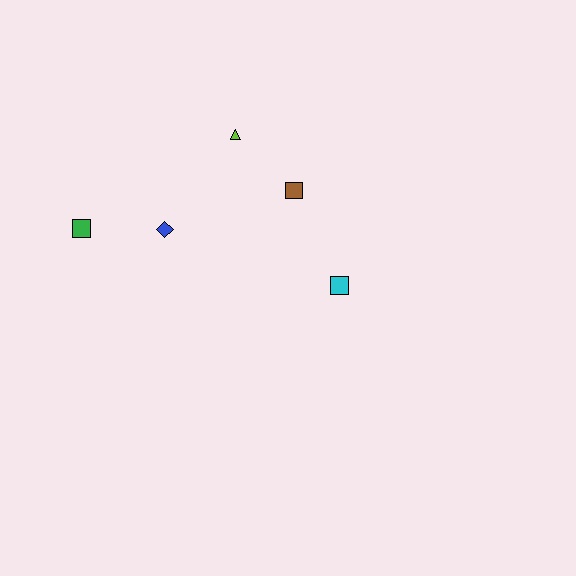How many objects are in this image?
There are 5 objects.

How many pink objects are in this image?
There are no pink objects.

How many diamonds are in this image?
There is 1 diamond.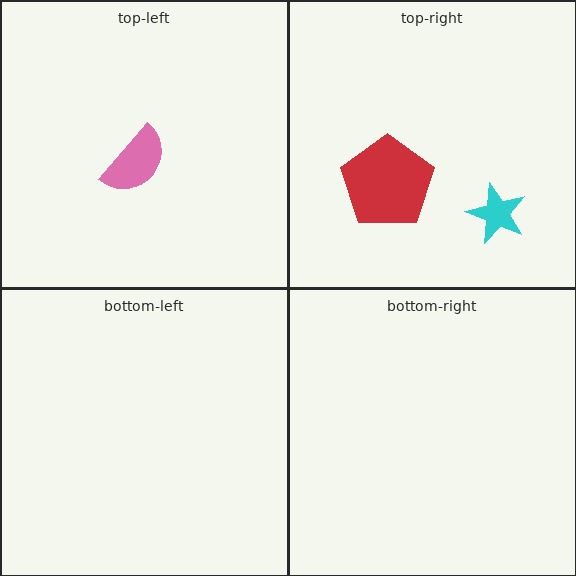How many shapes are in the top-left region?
1.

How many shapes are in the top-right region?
2.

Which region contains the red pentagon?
The top-right region.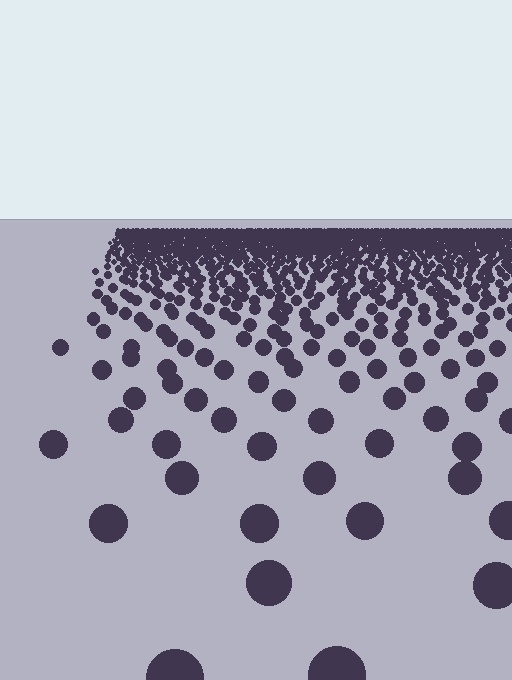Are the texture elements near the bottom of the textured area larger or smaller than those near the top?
Larger. Near the bottom, elements are closer to the viewer and appear at a bigger on-screen size.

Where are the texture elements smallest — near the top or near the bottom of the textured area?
Near the top.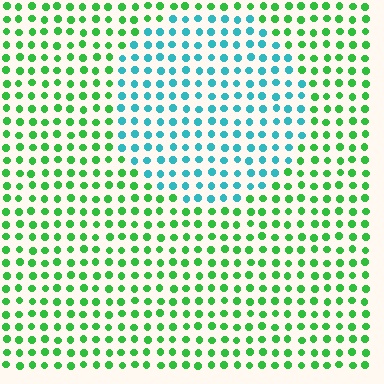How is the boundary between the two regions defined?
The boundary is defined purely by a slight shift in hue (about 57 degrees). Spacing, size, and orientation are identical on both sides.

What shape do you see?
I see a circle.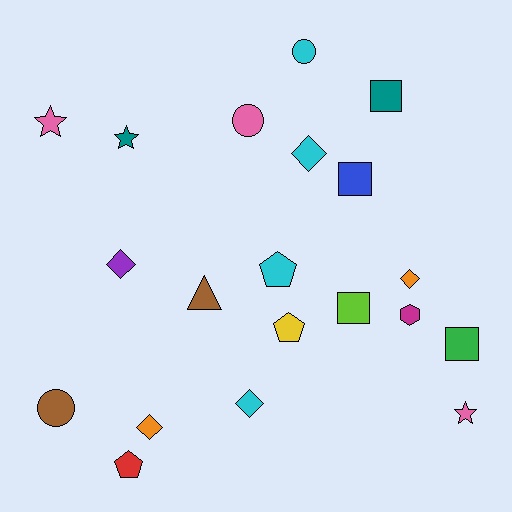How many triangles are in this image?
There is 1 triangle.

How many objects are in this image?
There are 20 objects.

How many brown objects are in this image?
There are 2 brown objects.